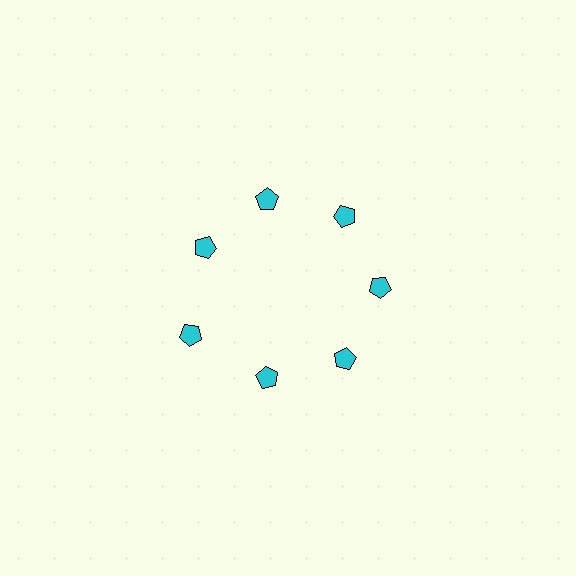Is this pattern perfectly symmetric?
No. The 7 cyan pentagons are arranged in a ring, but one element near the 8 o'clock position is pushed outward from the center, breaking the 7-fold rotational symmetry.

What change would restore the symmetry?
The symmetry would be restored by moving it inward, back onto the ring so that all 7 pentagons sit at equal angles and equal distance from the center.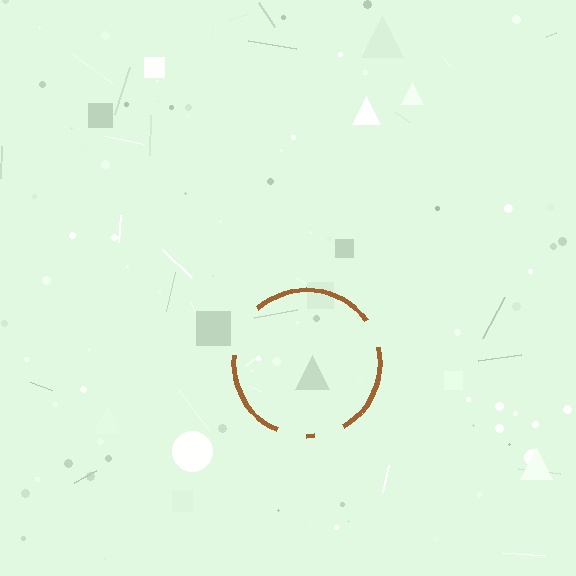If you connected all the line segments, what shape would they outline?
They would outline a circle.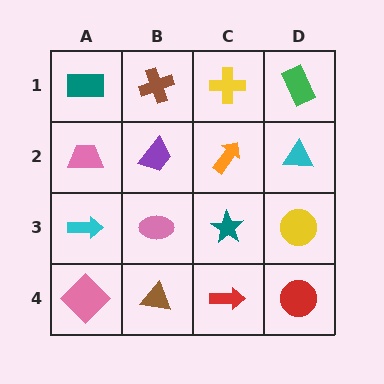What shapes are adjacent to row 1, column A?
A pink trapezoid (row 2, column A), a brown cross (row 1, column B).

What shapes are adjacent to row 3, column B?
A purple trapezoid (row 2, column B), a brown triangle (row 4, column B), a cyan arrow (row 3, column A), a teal star (row 3, column C).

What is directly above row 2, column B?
A brown cross.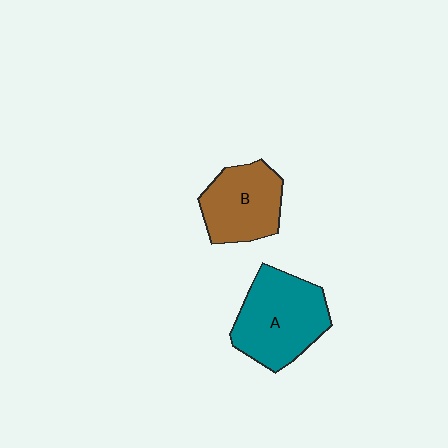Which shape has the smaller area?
Shape B (brown).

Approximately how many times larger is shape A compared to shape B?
Approximately 1.3 times.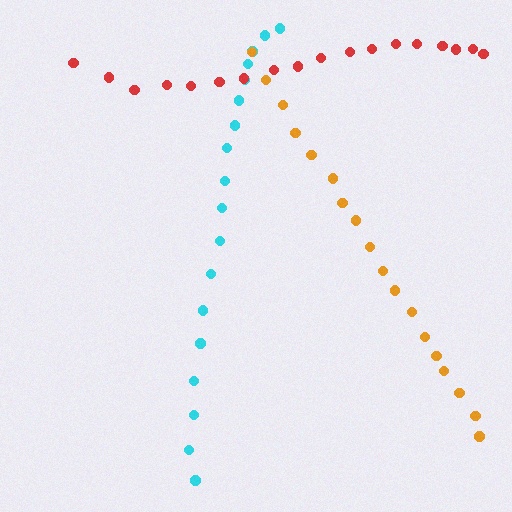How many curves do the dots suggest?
There are 3 distinct paths.